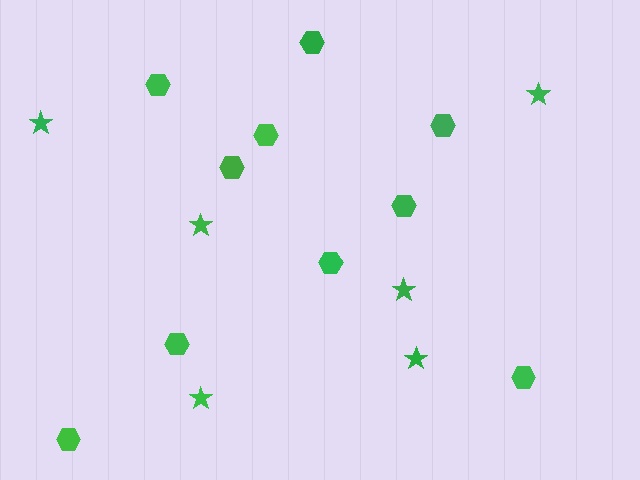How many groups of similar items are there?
There are 2 groups: one group of stars (6) and one group of hexagons (10).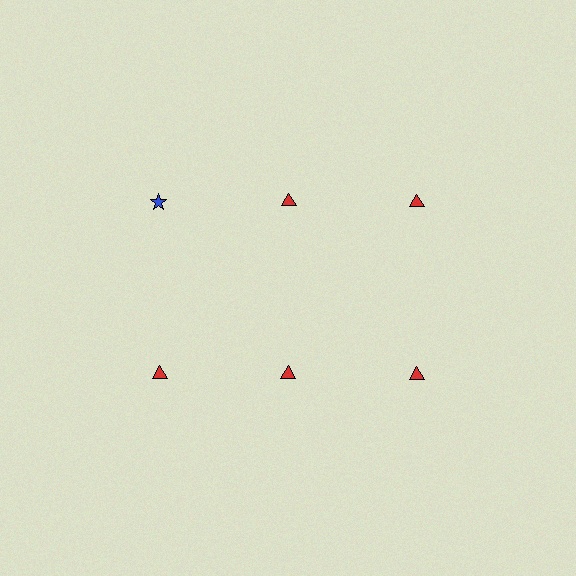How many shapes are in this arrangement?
There are 6 shapes arranged in a grid pattern.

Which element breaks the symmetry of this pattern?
The blue star in the top row, leftmost column breaks the symmetry. All other shapes are red triangles.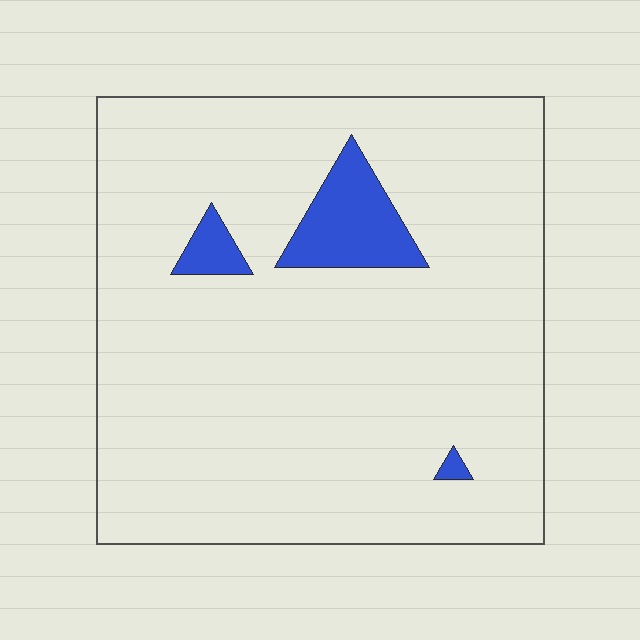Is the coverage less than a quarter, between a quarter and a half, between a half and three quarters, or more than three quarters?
Less than a quarter.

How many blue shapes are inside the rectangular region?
3.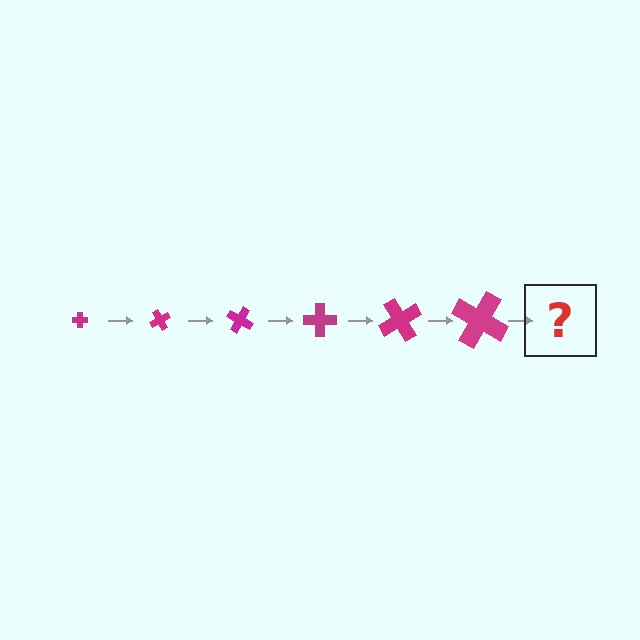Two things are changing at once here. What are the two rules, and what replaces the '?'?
The two rules are that the cross grows larger each step and it rotates 60 degrees each step. The '?' should be a cross, larger than the previous one and rotated 360 degrees from the start.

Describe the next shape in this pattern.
It should be a cross, larger than the previous one and rotated 360 degrees from the start.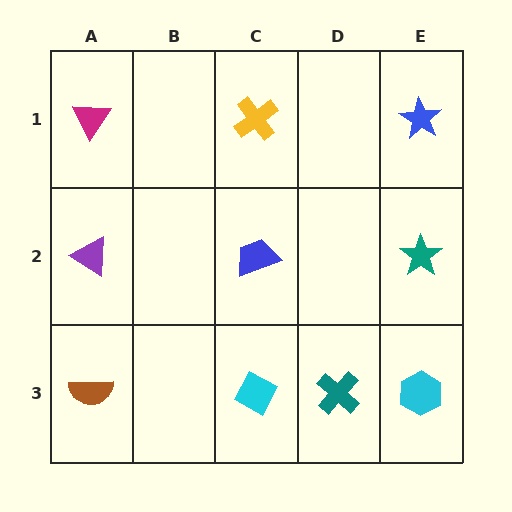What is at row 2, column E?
A teal star.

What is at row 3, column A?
A brown semicircle.